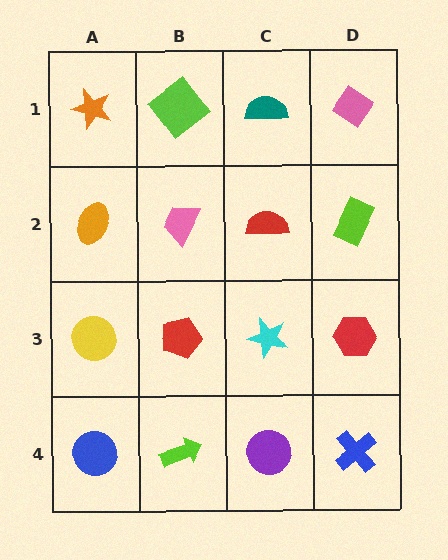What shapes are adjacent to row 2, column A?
An orange star (row 1, column A), a yellow circle (row 3, column A), a pink trapezoid (row 2, column B).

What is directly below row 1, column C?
A red semicircle.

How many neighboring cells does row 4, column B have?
3.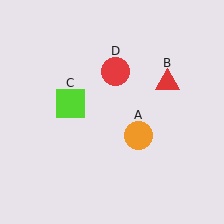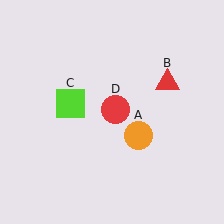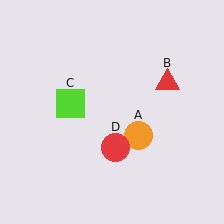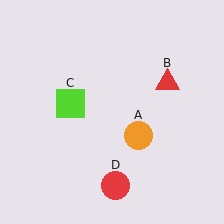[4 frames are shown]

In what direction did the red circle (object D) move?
The red circle (object D) moved down.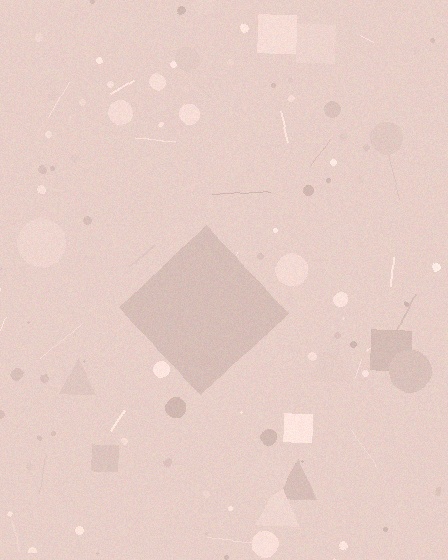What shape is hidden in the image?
A diamond is hidden in the image.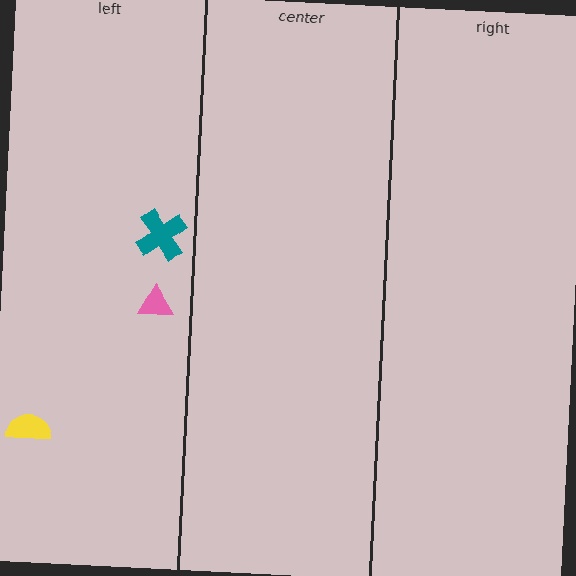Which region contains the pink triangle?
The left region.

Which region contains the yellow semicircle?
The left region.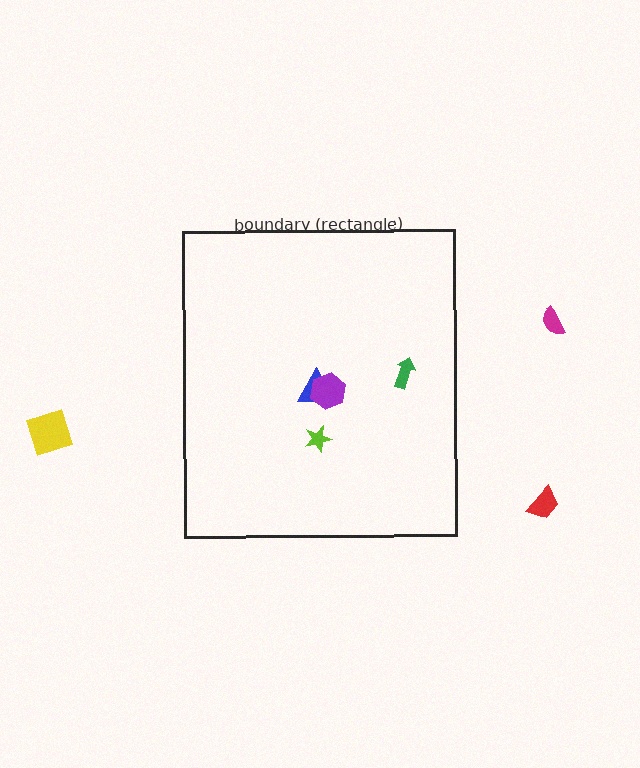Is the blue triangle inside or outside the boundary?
Inside.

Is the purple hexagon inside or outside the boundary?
Inside.